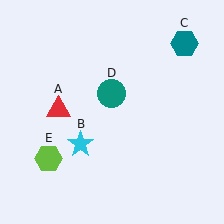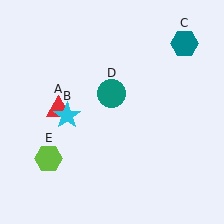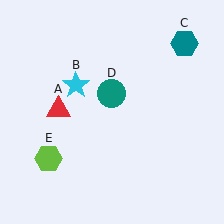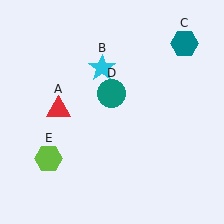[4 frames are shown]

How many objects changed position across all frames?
1 object changed position: cyan star (object B).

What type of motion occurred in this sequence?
The cyan star (object B) rotated clockwise around the center of the scene.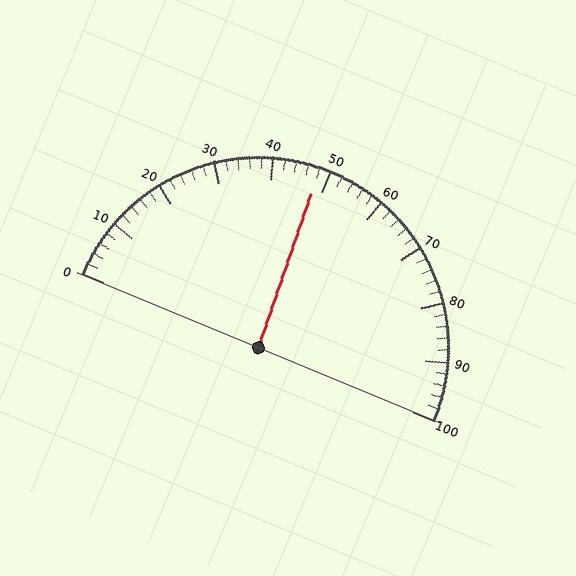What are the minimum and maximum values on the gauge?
The gauge ranges from 0 to 100.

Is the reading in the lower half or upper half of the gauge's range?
The reading is in the lower half of the range (0 to 100).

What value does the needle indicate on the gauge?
The needle indicates approximately 48.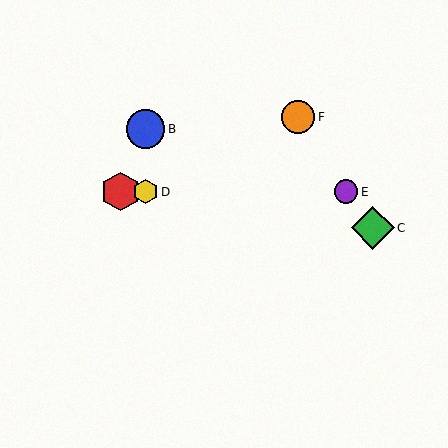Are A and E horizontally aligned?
Yes, both are at y≈192.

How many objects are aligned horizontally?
3 objects (A, D, E) are aligned horizontally.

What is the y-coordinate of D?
Object D is at y≈192.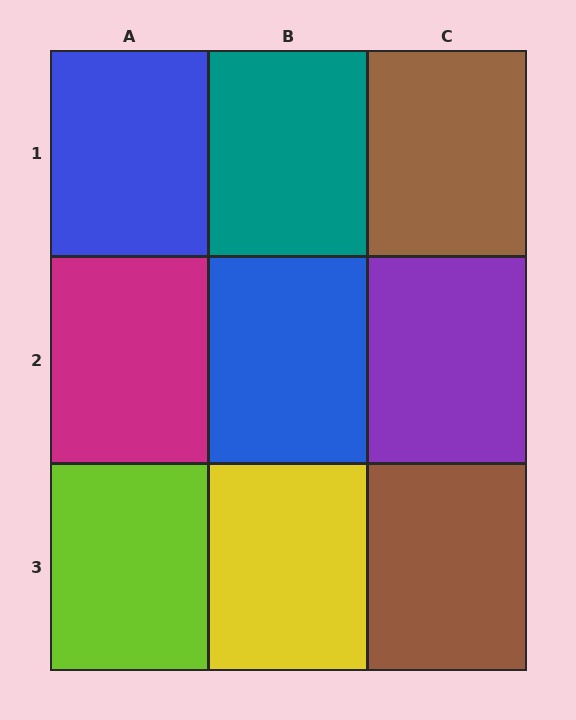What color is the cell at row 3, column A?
Lime.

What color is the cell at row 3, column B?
Yellow.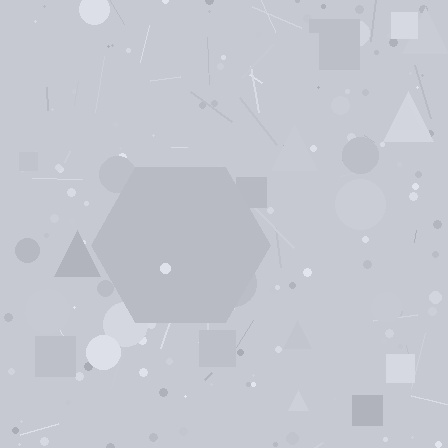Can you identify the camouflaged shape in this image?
The camouflaged shape is a hexagon.